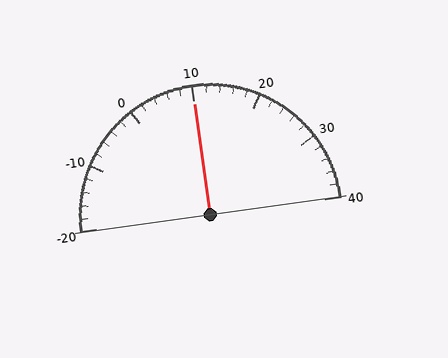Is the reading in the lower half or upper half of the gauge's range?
The reading is in the upper half of the range (-20 to 40).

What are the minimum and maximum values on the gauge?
The gauge ranges from -20 to 40.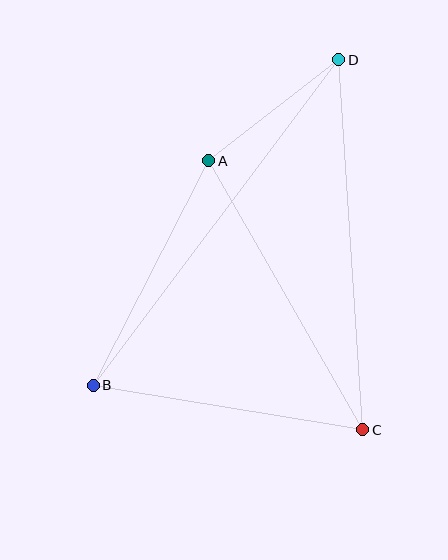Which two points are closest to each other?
Points A and D are closest to each other.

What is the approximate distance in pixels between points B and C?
The distance between B and C is approximately 273 pixels.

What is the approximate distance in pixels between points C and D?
The distance between C and D is approximately 371 pixels.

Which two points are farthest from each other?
Points B and D are farthest from each other.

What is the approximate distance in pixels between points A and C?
The distance between A and C is approximately 310 pixels.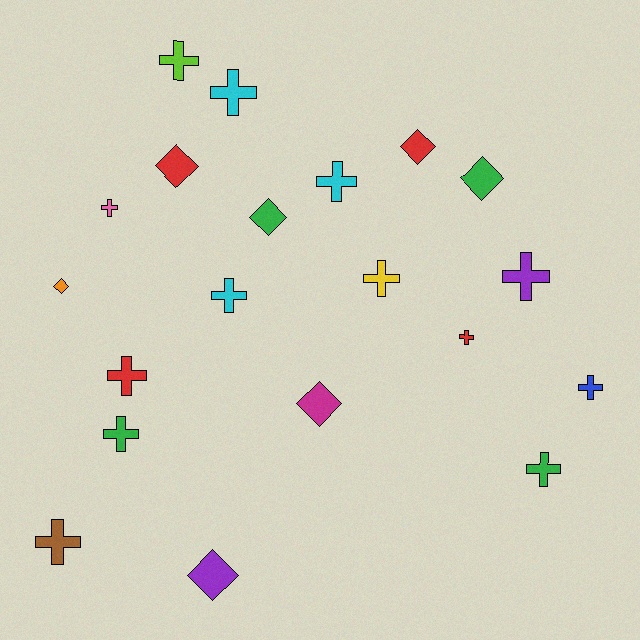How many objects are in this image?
There are 20 objects.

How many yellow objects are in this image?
There is 1 yellow object.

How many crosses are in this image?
There are 13 crosses.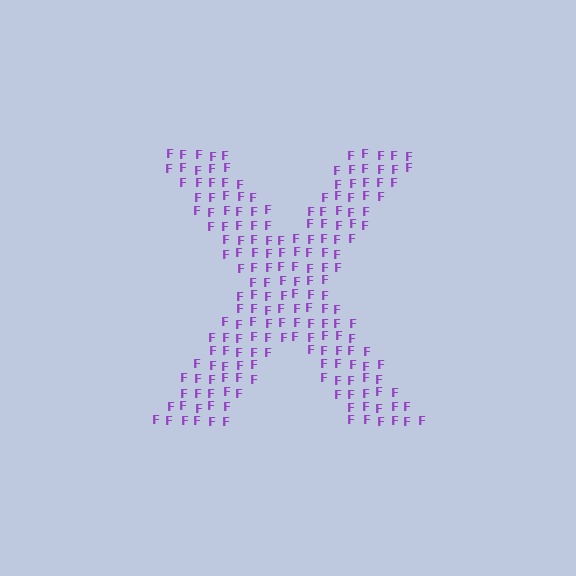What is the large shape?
The large shape is the letter X.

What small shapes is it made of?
It is made of small letter F's.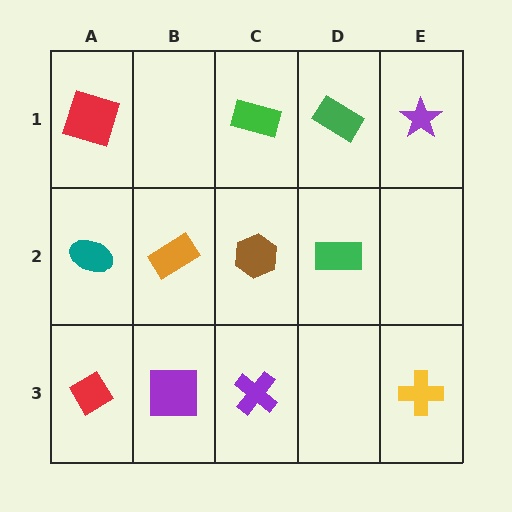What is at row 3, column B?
A purple square.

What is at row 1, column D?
A green rectangle.